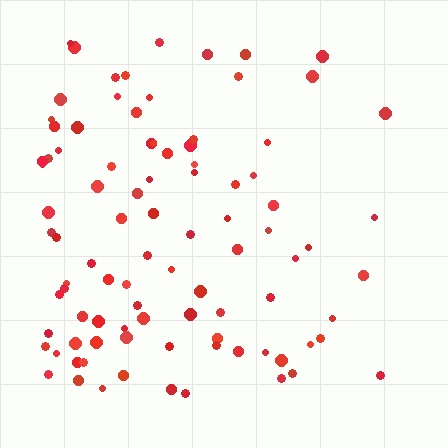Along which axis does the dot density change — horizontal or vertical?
Horizontal.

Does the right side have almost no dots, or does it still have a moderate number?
Still a moderate number, just noticeably fewer than the left.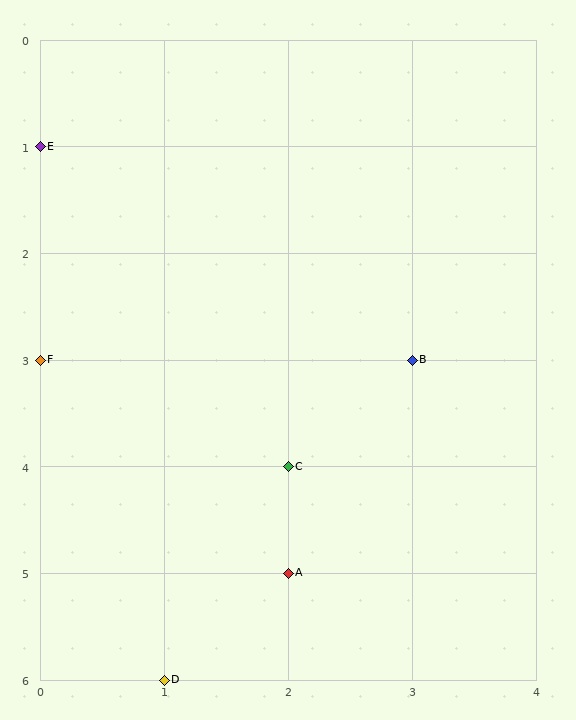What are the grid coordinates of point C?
Point C is at grid coordinates (2, 4).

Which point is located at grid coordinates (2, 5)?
Point A is at (2, 5).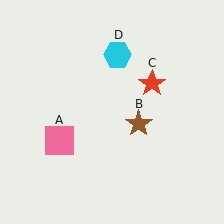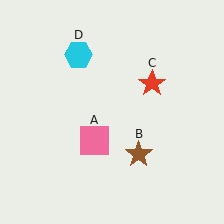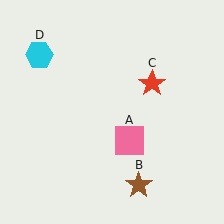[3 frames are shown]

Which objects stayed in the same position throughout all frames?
Red star (object C) remained stationary.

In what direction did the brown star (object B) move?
The brown star (object B) moved down.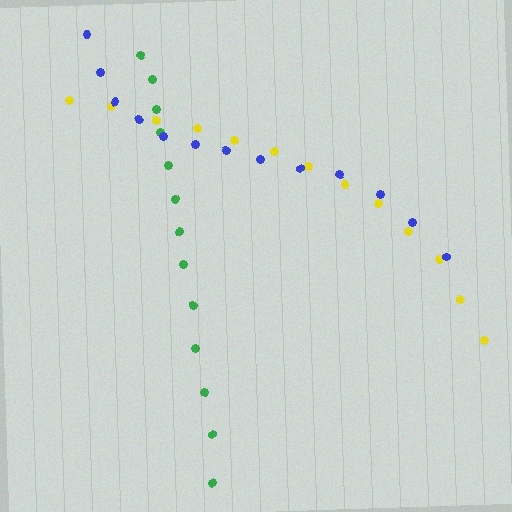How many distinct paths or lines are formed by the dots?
There are 3 distinct paths.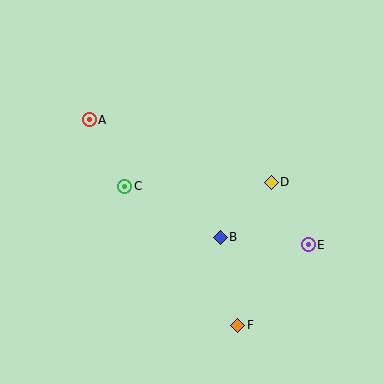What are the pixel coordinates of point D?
Point D is at (271, 182).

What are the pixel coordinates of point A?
Point A is at (89, 120).